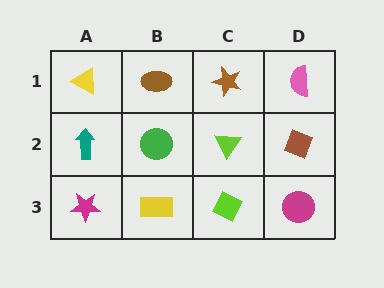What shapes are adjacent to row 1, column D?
A brown diamond (row 2, column D), a brown star (row 1, column C).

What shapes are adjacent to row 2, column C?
A brown star (row 1, column C), a lime diamond (row 3, column C), a green circle (row 2, column B), a brown diamond (row 2, column D).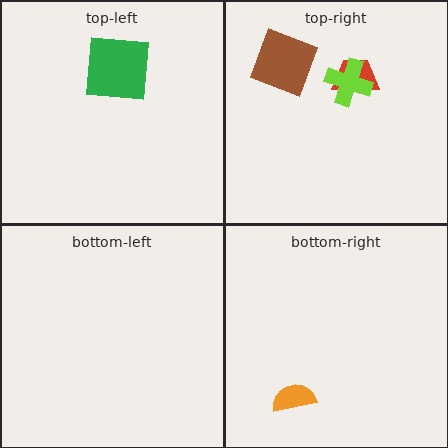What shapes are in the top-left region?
The green square.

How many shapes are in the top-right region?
3.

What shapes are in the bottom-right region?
The orange semicircle.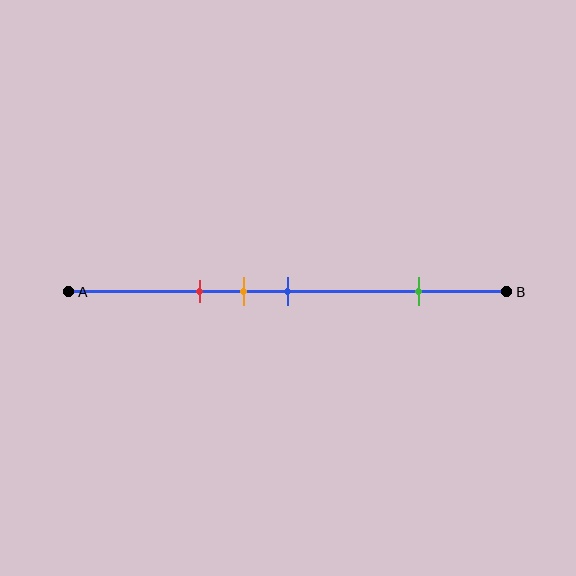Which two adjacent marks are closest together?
The orange and blue marks are the closest adjacent pair.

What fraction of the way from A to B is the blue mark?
The blue mark is approximately 50% (0.5) of the way from A to B.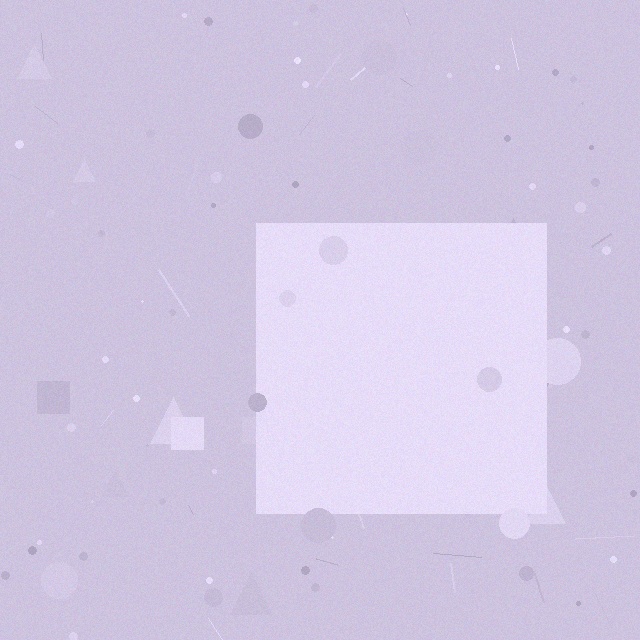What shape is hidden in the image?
A square is hidden in the image.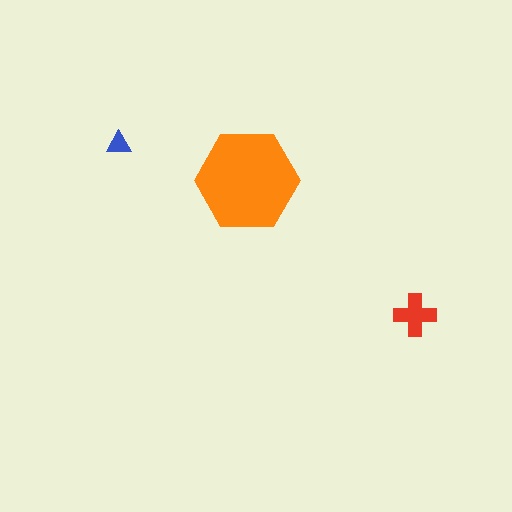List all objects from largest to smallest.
The orange hexagon, the red cross, the blue triangle.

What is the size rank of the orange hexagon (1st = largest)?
1st.